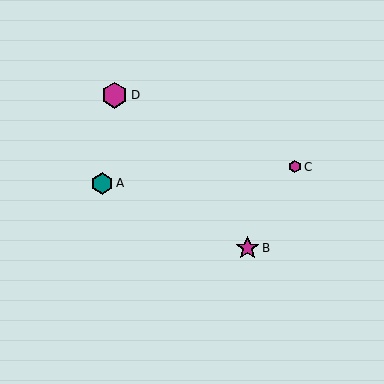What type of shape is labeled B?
Shape B is a magenta star.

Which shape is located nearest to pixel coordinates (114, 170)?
The teal hexagon (labeled A) at (102, 183) is nearest to that location.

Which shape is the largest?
The magenta hexagon (labeled D) is the largest.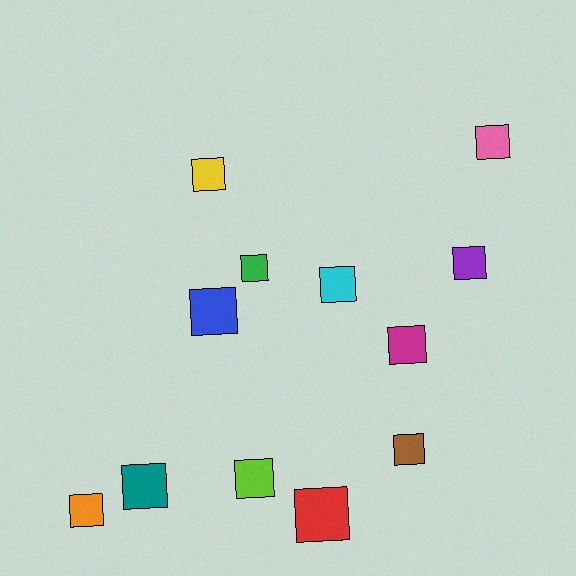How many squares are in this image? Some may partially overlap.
There are 12 squares.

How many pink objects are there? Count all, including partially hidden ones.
There is 1 pink object.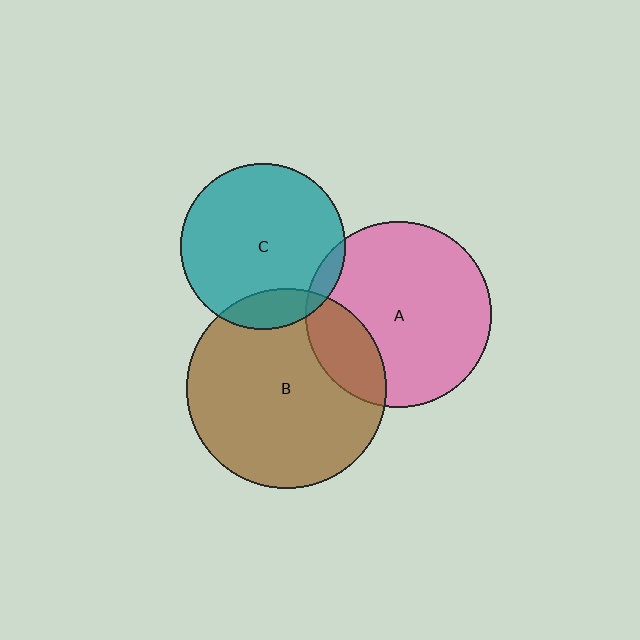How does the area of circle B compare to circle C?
Approximately 1.5 times.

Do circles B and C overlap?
Yes.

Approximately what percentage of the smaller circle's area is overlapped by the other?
Approximately 15%.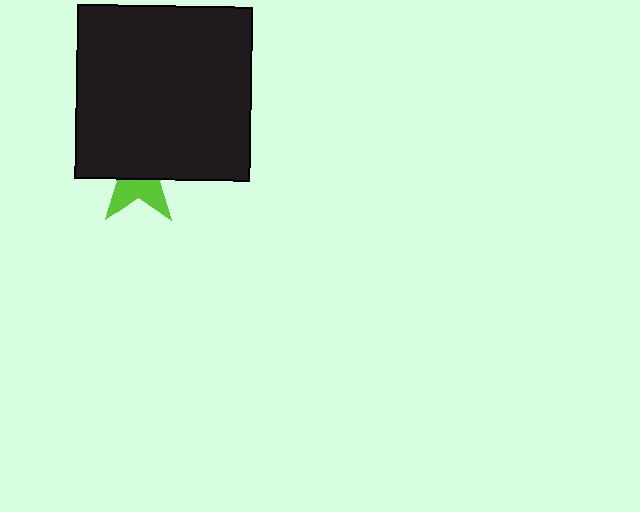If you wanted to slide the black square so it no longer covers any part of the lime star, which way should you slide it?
Slide it up — that is the most direct way to separate the two shapes.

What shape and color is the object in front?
The object in front is a black square.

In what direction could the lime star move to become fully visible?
The lime star could move down. That would shift it out from behind the black square entirely.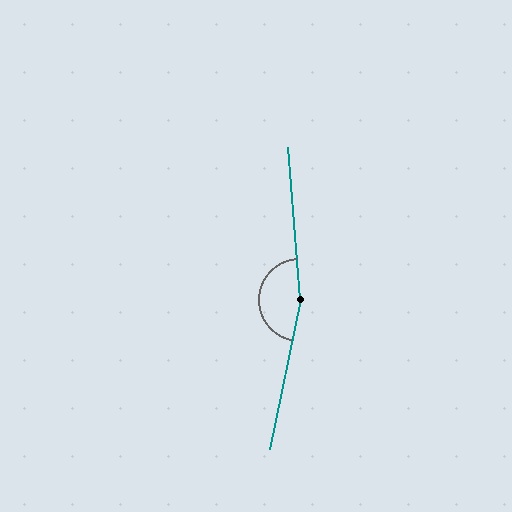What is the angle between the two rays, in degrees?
Approximately 164 degrees.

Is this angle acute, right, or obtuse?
It is obtuse.